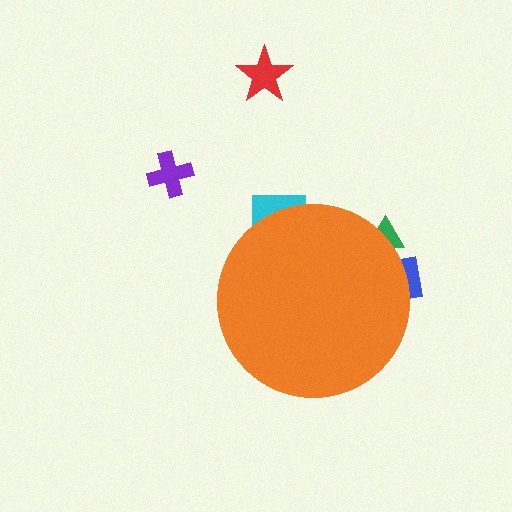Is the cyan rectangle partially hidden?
Yes, the cyan rectangle is partially hidden behind the orange circle.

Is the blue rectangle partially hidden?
Yes, the blue rectangle is partially hidden behind the orange circle.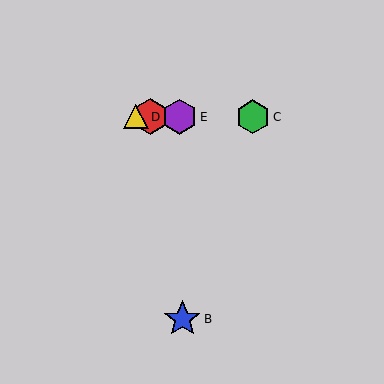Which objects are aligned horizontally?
Objects A, C, D, E are aligned horizontally.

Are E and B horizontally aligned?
No, E is at y≈117 and B is at y≈319.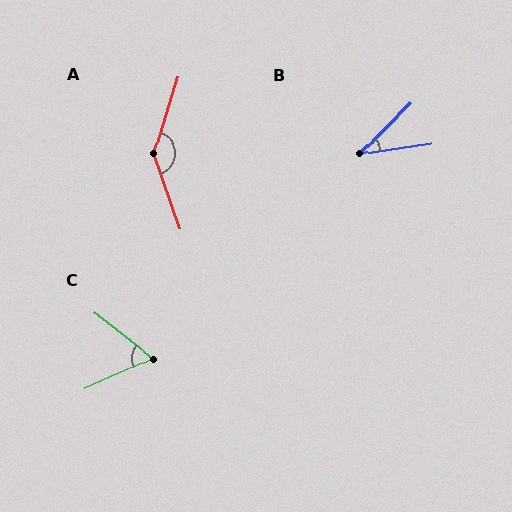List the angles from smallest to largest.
B (37°), C (62°), A (144°).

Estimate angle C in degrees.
Approximately 62 degrees.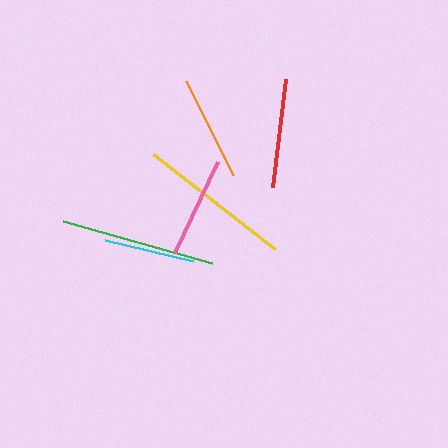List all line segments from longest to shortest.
From longest to shortest: green, yellow, red, orange, pink, cyan.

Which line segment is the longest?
The green line is the longest at approximately 155 pixels.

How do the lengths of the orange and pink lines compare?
The orange and pink lines are approximately the same length.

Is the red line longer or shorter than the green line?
The green line is longer than the red line.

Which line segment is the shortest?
The cyan line is the shortest at approximately 90 pixels.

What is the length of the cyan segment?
The cyan segment is approximately 90 pixels long.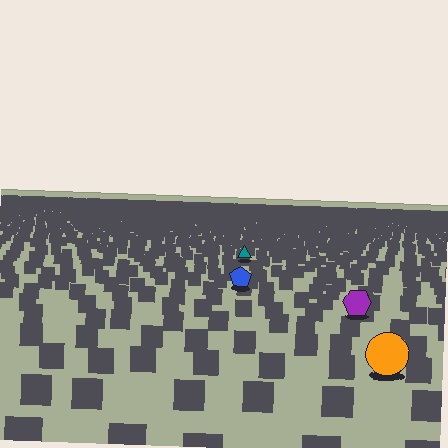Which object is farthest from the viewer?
The teal triangle is farthest from the viewer. It appears smaller and the ground texture around it is denser.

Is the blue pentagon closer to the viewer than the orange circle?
No. The orange circle is closer — you can tell from the texture gradient: the ground texture is coarser near it.